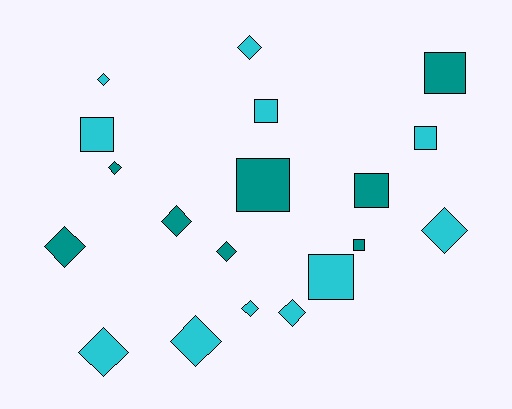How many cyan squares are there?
There are 4 cyan squares.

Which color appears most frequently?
Cyan, with 11 objects.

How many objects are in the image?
There are 19 objects.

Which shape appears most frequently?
Diamond, with 11 objects.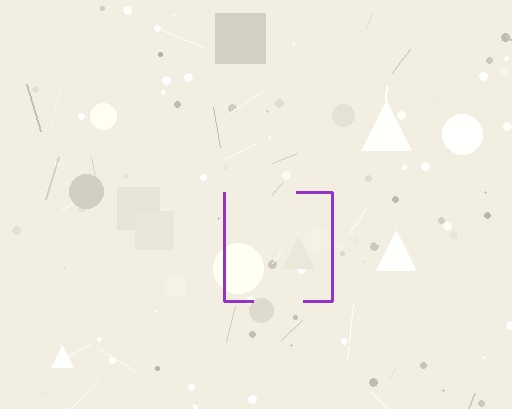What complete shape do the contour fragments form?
The contour fragments form a square.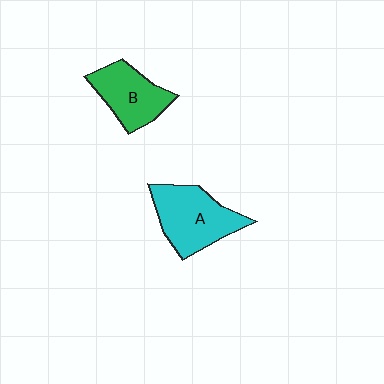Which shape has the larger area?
Shape A (cyan).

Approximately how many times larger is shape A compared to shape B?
Approximately 1.2 times.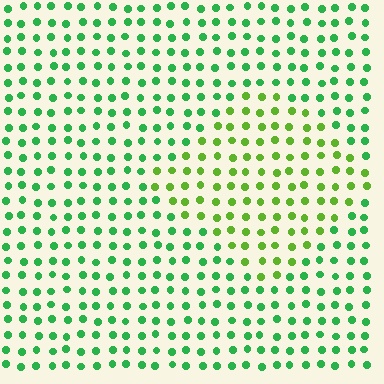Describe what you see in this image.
The image is filled with small green elements in a uniform arrangement. A diamond-shaped region is visible where the elements are tinted to a slightly different hue, forming a subtle color boundary.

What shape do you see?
I see a diamond.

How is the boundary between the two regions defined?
The boundary is defined purely by a slight shift in hue (about 37 degrees). Spacing, size, and orientation are identical on both sides.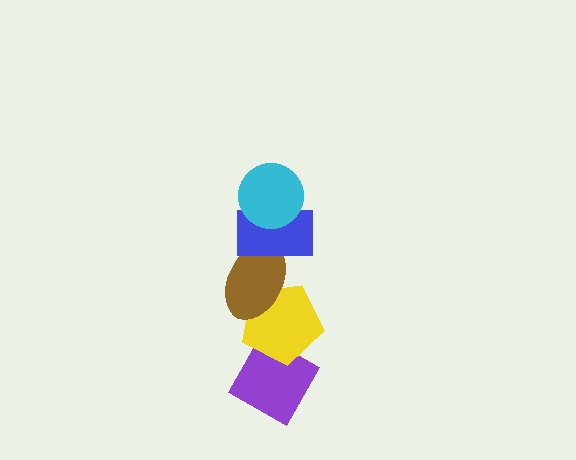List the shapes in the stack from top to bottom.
From top to bottom: the cyan circle, the blue rectangle, the brown ellipse, the yellow pentagon, the purple diamond.